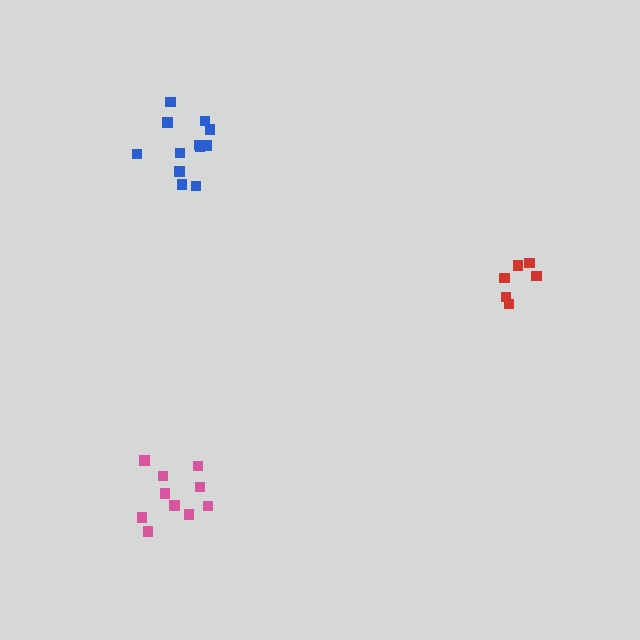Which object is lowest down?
The pink cluster is bottommost.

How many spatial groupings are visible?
There are 3 spatial groupings.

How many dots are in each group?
Group 1: 12 dots, Group 2: 6 dots, Group 3: 10 dots (28 total).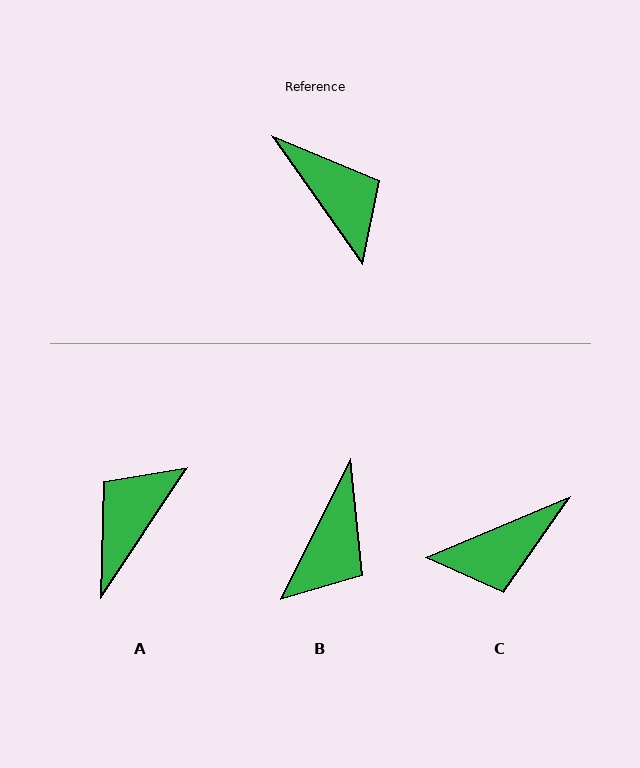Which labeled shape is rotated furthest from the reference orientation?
A, about 111 degrees away.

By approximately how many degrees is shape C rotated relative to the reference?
Approximately 102 degrees clockwise.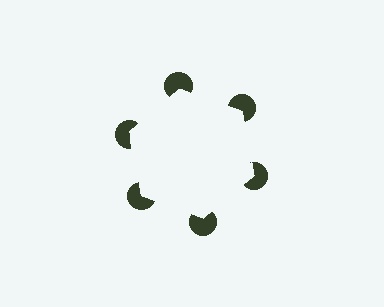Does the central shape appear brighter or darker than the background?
It typically appears slightly brighter than the background, even though no actual brightness change is drawn.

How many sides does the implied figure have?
6 sides.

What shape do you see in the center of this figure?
An illusory hexagon — its edges are inferred from the aligned wedge cuts in the pac-man discs, not physically drawn.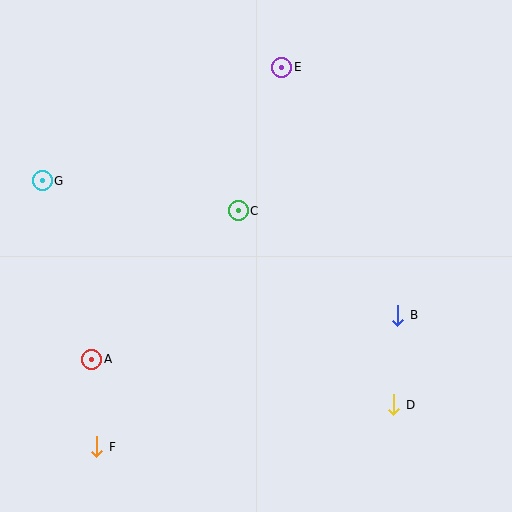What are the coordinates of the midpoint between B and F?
The midpoint between B and F is at (247, 381).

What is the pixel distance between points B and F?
The distance between B and F is 328 pixels.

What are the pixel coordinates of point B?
Point B is at (398, 315).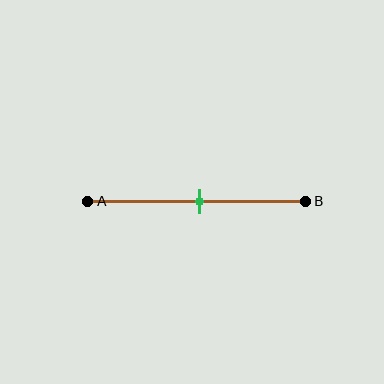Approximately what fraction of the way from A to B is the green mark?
The green mark is approximately 50% of the way from A to B.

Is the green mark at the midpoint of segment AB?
Yes, the mark is approximately at the midpoint.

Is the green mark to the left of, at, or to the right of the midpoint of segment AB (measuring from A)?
The green mark is approximately at the midpoint of segment AB.